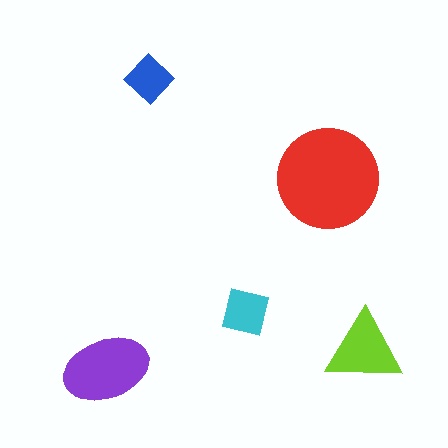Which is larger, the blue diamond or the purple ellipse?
The purple ellipse.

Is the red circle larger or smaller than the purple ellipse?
Larger.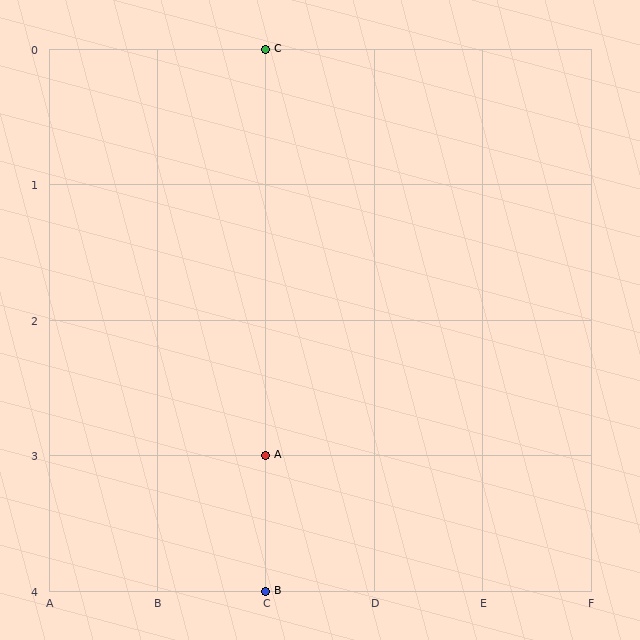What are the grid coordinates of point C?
Point C is at grid coordinates (C, 0).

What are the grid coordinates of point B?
Point B is at grid coordinates (C, 4).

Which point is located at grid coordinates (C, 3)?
Point A is at (C, 3).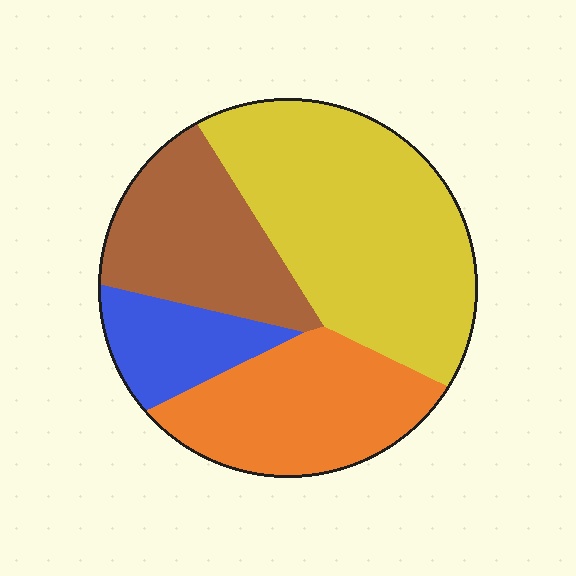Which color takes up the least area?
Blue, at roughly 10%.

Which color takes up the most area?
Yellow, at roughly 40%.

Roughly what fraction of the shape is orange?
Orange takes up about one quarter (1/4) of the shape.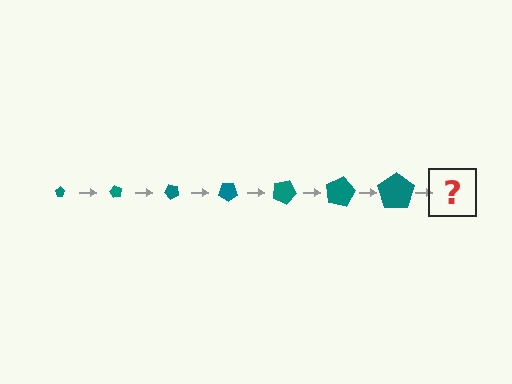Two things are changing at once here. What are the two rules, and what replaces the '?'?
The two rules are that the pentagon grows larger each step and it rotates 60 degrees each step. The '?' should be a pentagon, larger than the previous one and rotated 420 degrees from the start.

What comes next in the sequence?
The next element should be a pentagon, larger than the previous one and rotated 420 degrees from the start.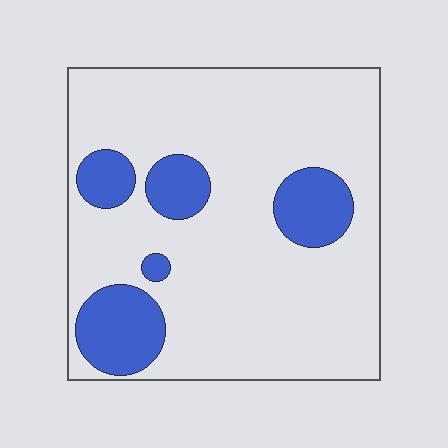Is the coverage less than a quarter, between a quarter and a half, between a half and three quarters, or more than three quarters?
Less than a quarter.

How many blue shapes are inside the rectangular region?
5.